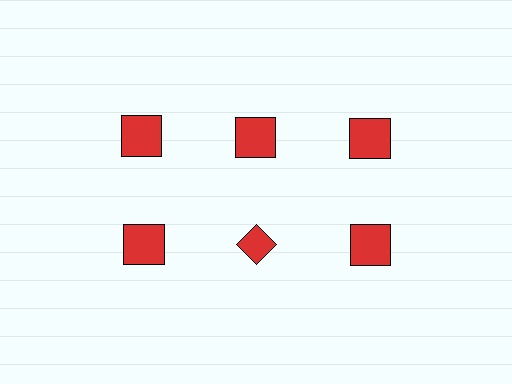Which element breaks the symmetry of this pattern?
The red diamond in the second row, second from left column breaks the symmetry. All other shapes are red squares.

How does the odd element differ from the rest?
It has a different shape: diamond instead of square.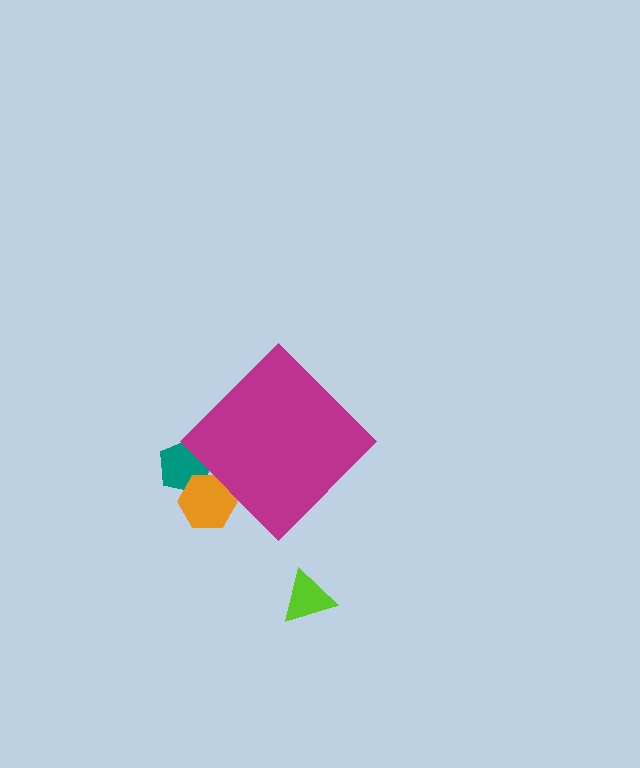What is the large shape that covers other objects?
A magenta diamond.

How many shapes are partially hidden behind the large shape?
2 shapes are partially hidden.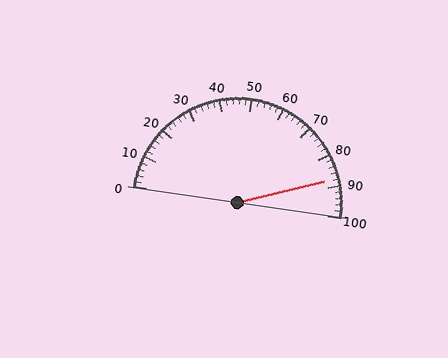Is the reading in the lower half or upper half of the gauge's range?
The reading is in the upper half of the range (0 to 100).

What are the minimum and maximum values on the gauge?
The gauge ranges from 0 to 100.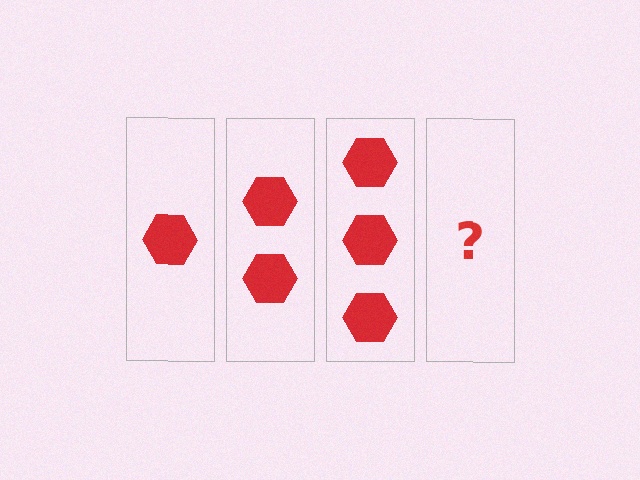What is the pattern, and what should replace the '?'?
The pattern is that each step adds one more hexagon. The '?' should be 4 hexagons.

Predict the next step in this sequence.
The next step is 4 hexagons.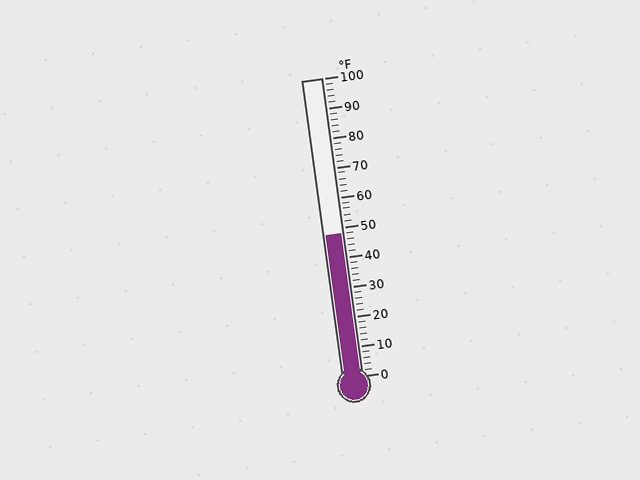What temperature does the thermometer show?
The thermometer shows approximately 48°F.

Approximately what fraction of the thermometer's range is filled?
The thermometer is filled to approximately 50% of its range.